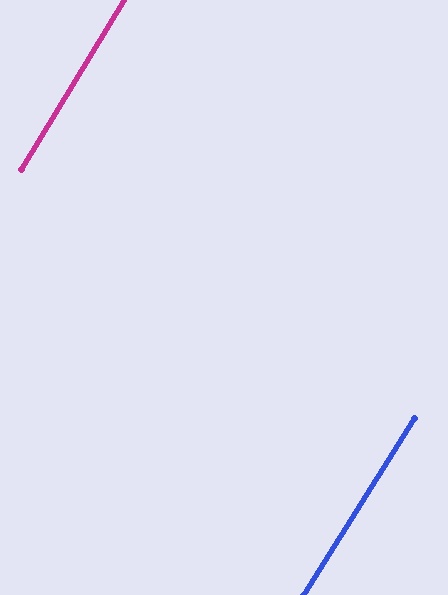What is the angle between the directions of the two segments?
Approximately 1 degree.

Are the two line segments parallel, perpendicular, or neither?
Parallel — their directions differ by only 1.1°.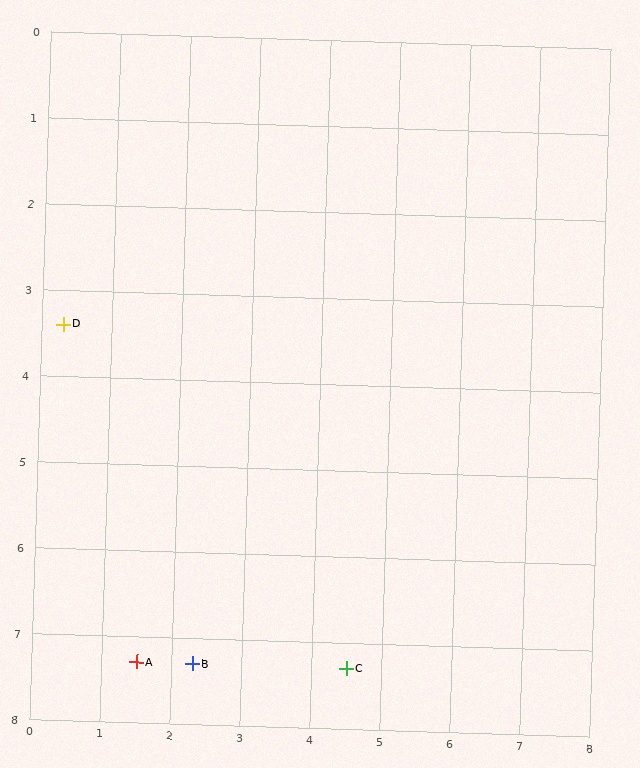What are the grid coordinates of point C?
Point C is at approximately (4.5, 7.3).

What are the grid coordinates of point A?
Point A is at approximately (1.5, 7.3).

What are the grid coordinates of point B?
Point B is at approximately (2.3, 7.3).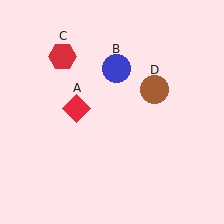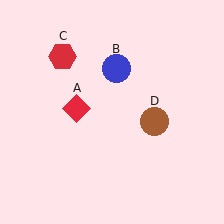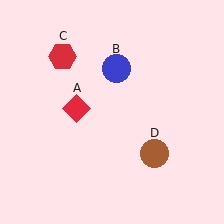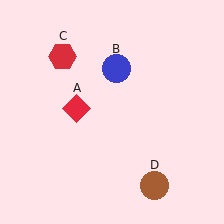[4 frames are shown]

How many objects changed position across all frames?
1 object changed position: brown circle (object D).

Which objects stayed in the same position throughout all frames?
Red diamond (object A) and blue circle (object B) and red hexagon (object C) remained stationary.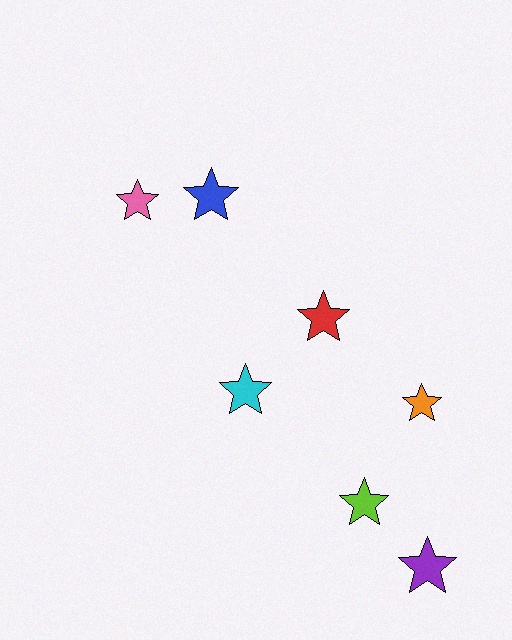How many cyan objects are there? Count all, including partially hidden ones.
There is 1 cyan object.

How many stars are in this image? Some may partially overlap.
There are 7 stars.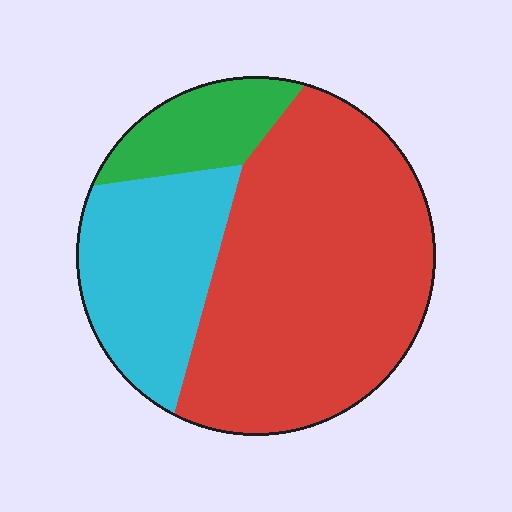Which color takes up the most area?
Red, at roughly 60%.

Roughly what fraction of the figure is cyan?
Cyan takes up about one quarter (1/4) of the figure.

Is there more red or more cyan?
Red.